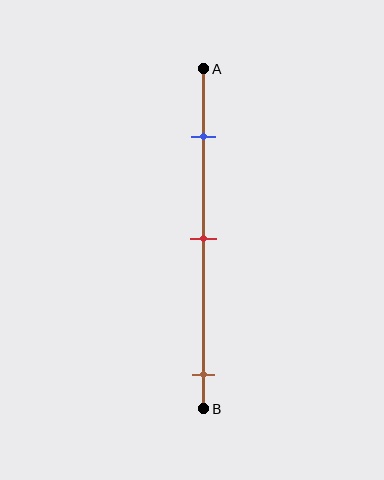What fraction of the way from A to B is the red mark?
The red mark is approximately 50% (0.5) of the way from A to B.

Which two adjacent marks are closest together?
The blue and red marks are the closest adjacent pair.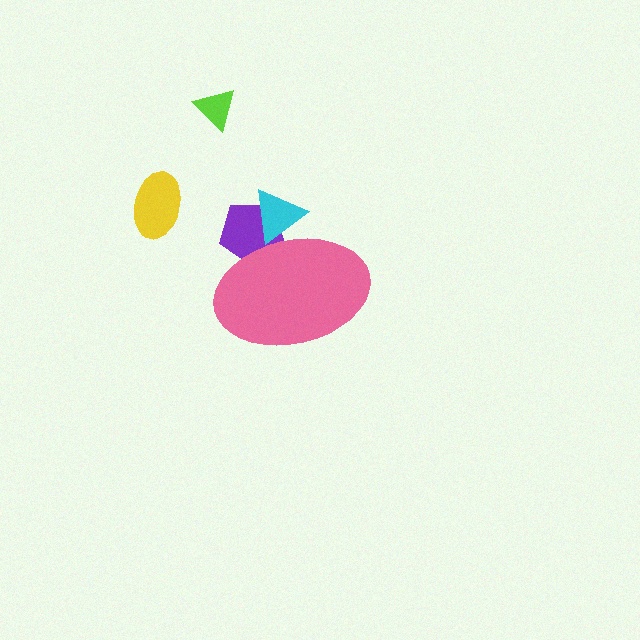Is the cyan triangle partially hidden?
Yes, the cyan triangle is partially hidden behind the pink ellipse.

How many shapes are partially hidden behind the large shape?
2 shapes are partially hidden.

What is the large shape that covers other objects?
A pink ellipse.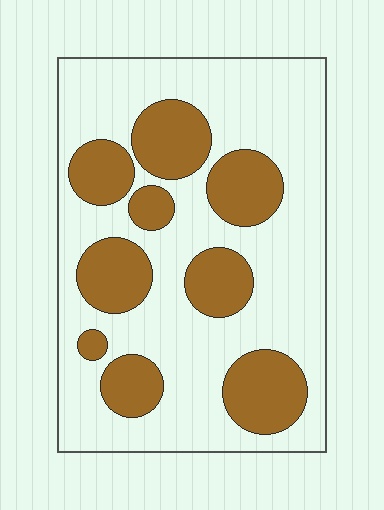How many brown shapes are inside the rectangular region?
9.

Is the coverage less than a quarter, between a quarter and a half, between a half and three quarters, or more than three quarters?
Between a quarter and a half.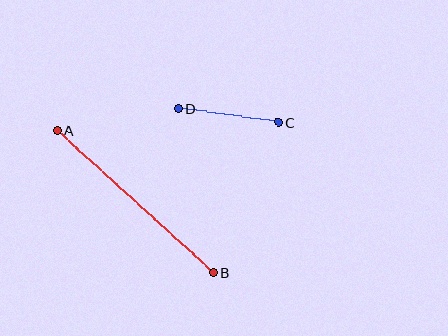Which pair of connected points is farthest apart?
Points A and B are farthest apart.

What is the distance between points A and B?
The distance is approximately 211 pixels.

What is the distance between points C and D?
The distance is approximately 102 pixels.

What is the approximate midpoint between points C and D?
The midpoint is at approximately (228, 115) pixels.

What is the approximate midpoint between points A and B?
The midpoint is at approximately (135, 202) pixels.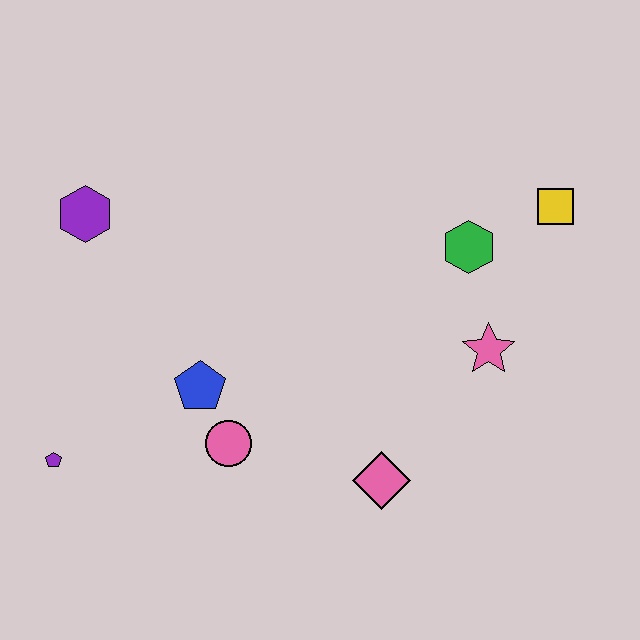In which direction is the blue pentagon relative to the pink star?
The blue pentagon is to the left of the pink star.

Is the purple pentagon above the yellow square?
No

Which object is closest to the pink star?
The green hexagon is closest to the pink star.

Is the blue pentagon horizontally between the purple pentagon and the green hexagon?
Yes